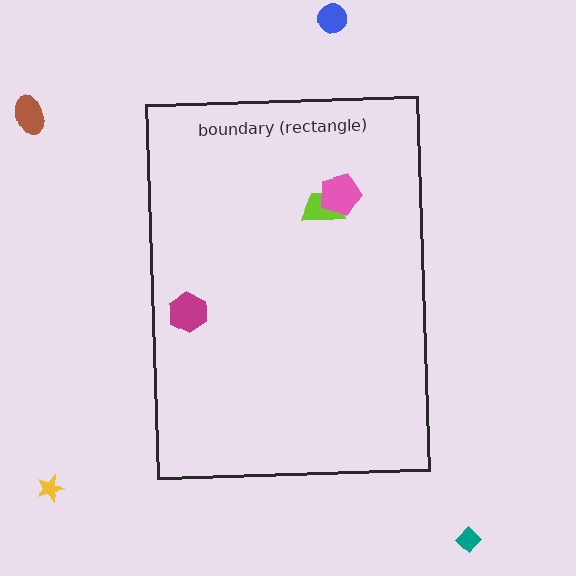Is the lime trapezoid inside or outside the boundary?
Inside.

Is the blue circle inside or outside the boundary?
Outside.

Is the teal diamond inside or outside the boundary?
Outside.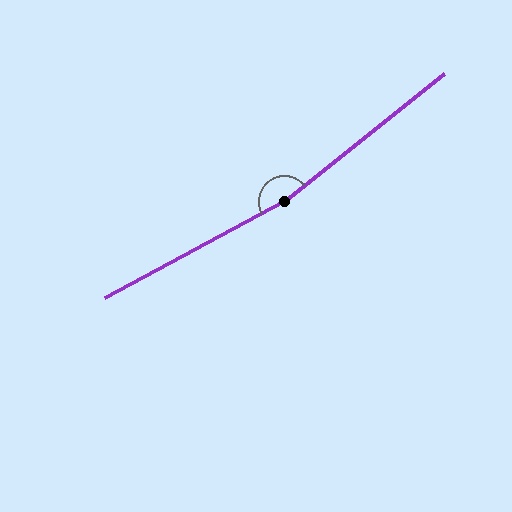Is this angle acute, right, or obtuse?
It is obtuse.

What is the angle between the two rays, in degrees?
Approximately 169 degrees.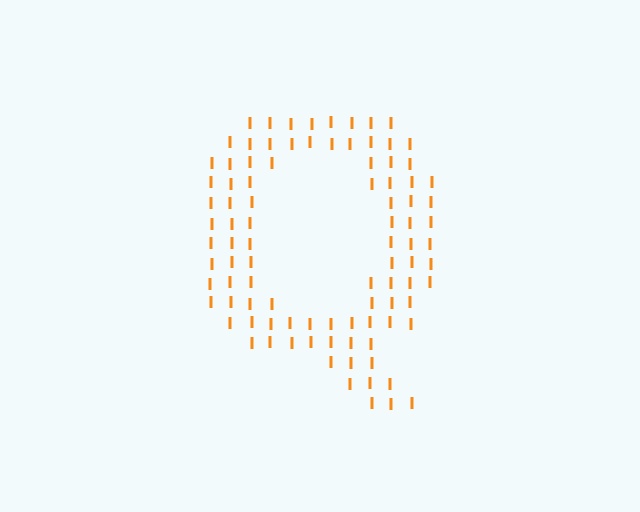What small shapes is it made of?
It is made of small letter I's.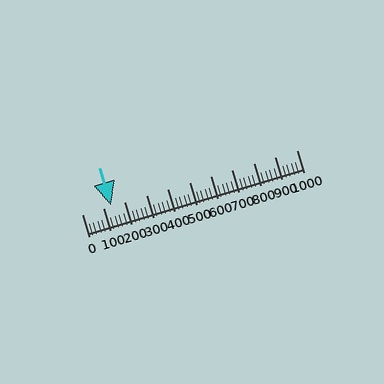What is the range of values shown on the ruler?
The ruler shows values from 0 to 1000.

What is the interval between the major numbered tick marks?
The major tick marks are spaced 100 units apart.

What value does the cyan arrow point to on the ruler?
The cyan arrow points to approximately 137.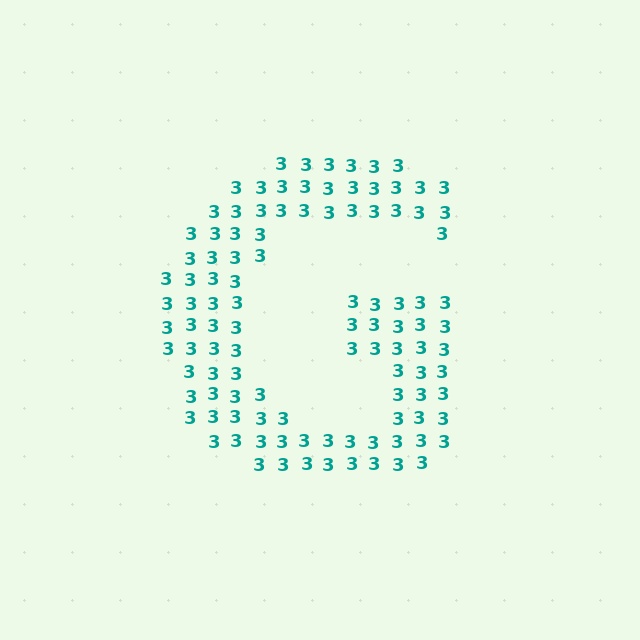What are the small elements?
The small elements are digit 3's.